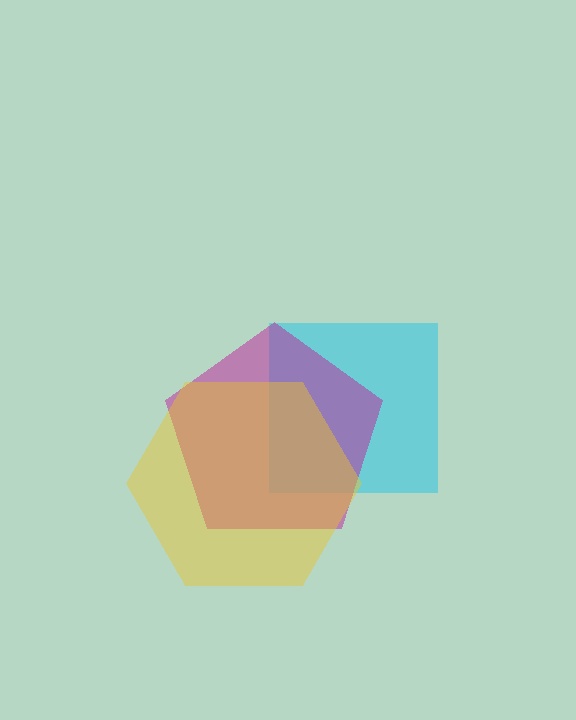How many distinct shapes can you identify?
There are 3 distinct shapes: a cyan square, a magenta pentagon, a yellow hexagon.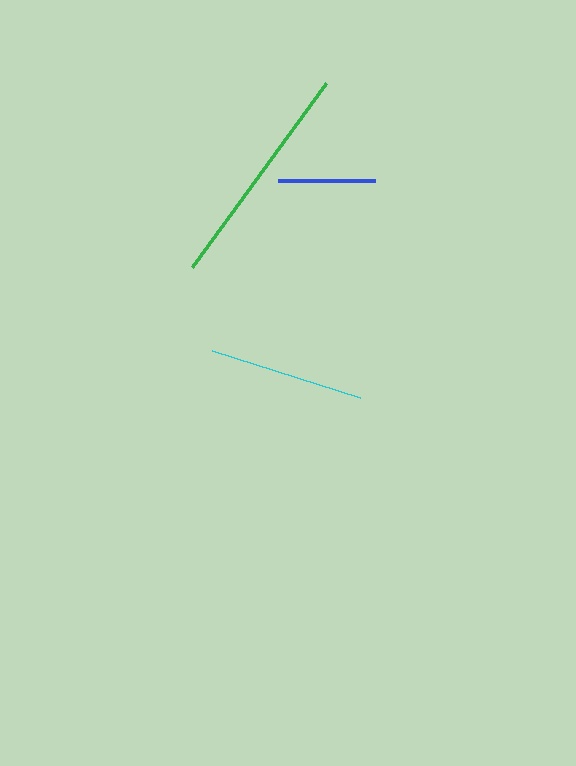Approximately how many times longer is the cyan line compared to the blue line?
The cyan line is approximately 1.6 times the length of the blue line.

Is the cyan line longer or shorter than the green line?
The green line is longer than the cyan line.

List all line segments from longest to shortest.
From longest to shortest: green, cyan, blue.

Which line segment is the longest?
The green line is the longest at approximately 228 pixels.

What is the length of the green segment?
The green segment is approximately 228 pixels long.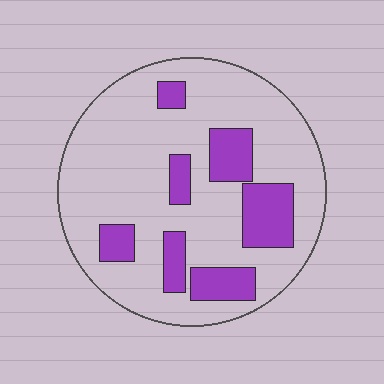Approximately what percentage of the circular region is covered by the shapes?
Approximately 20%.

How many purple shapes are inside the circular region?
7.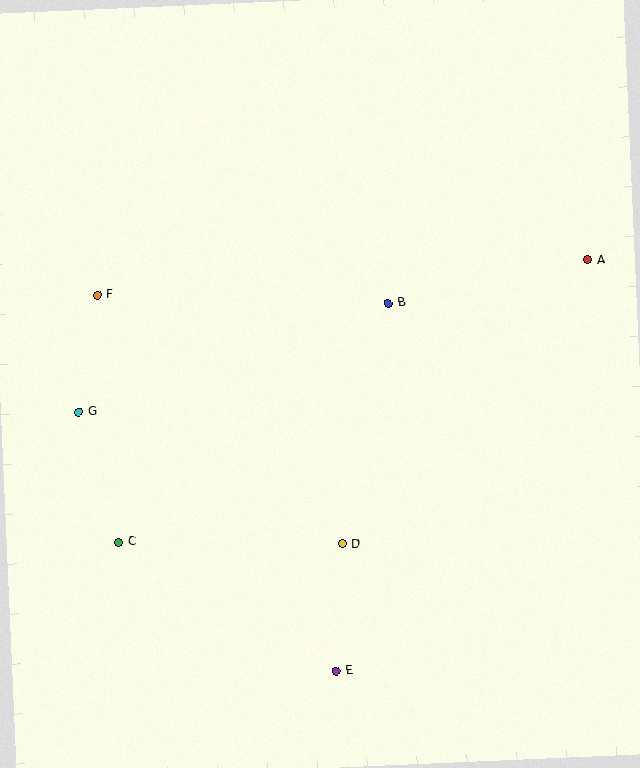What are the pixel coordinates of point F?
Point F is at (97, 295).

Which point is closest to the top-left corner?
Point F is closest to the top-left corner.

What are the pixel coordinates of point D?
Point D is at (342, 544).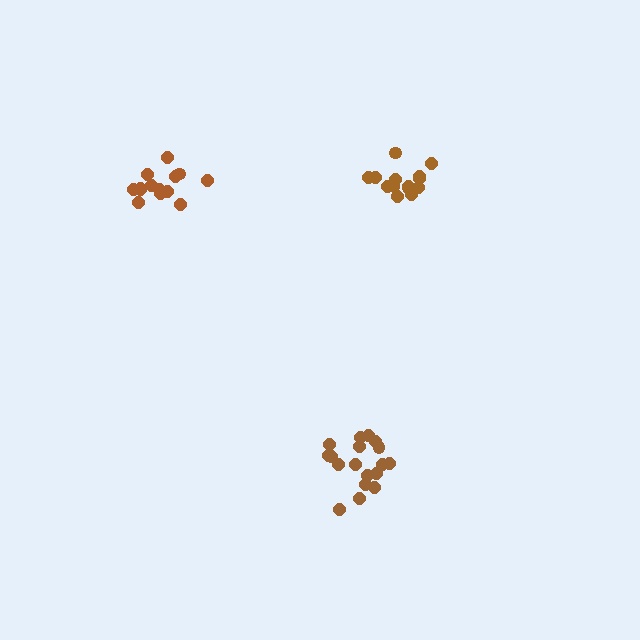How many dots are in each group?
Group 1: 18 dots, Group 2: 14 dots, Group 3: 14 dots (46 total).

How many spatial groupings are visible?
There are 3 spatial groupings.